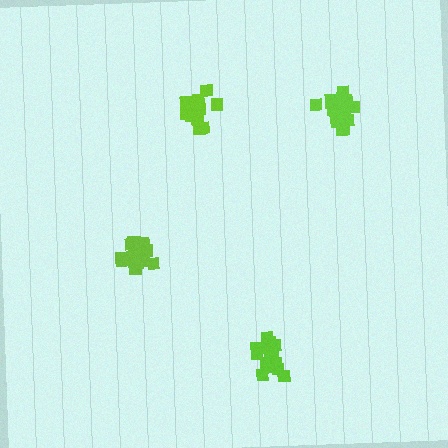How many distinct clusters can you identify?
There are 4 distinct clusters.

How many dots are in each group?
Group 1: 17 dots, Group 2: 19 dots, Group 3: 19 dots, Group 4: 15 dots (70 total).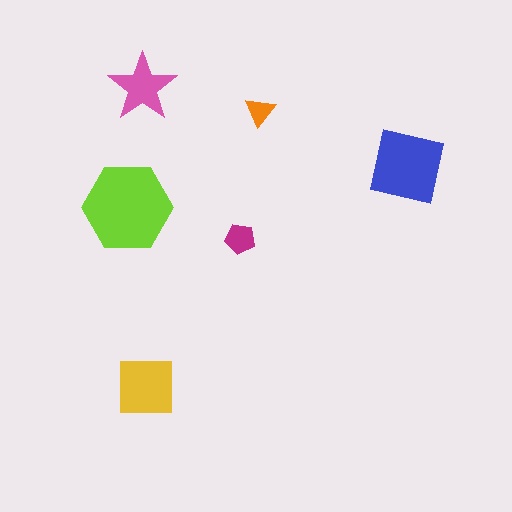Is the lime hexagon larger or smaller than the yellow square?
Larger.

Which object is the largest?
The lime hexagon.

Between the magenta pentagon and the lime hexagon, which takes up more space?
The lime hexagon.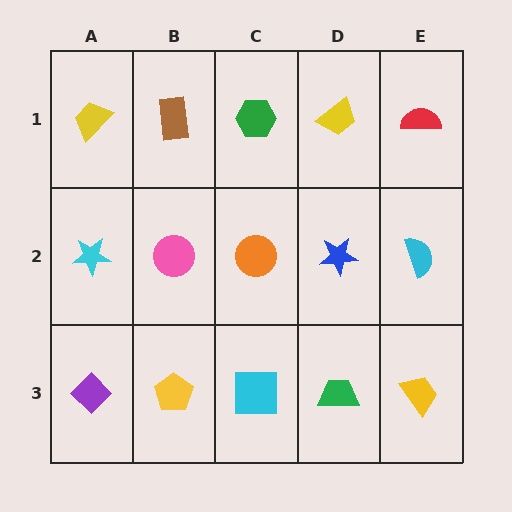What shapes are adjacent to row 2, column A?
A yellow trapezoid (row 1, column A), a purple diamond (row 3, column A), a pink circle (row 2, column B).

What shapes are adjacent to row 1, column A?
A cyan star (row 2, column A), a brown rectangle (row 1, column B).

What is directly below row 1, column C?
An orange circle.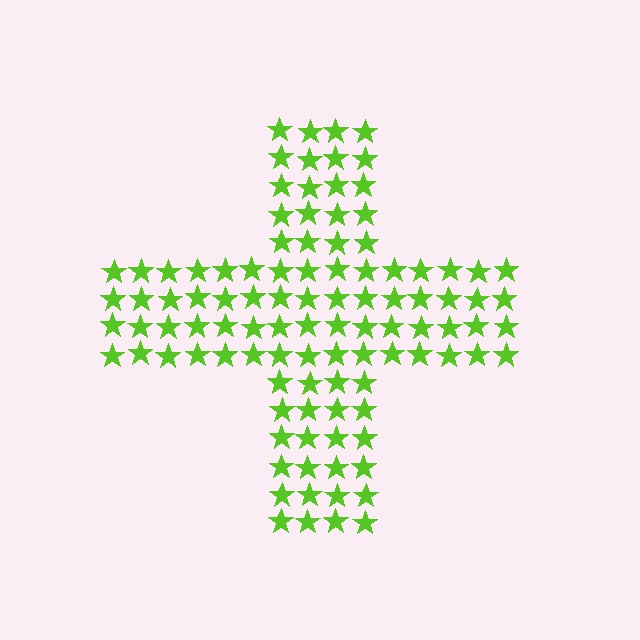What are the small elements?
The small elements are stars.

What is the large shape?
The large shape is a cross.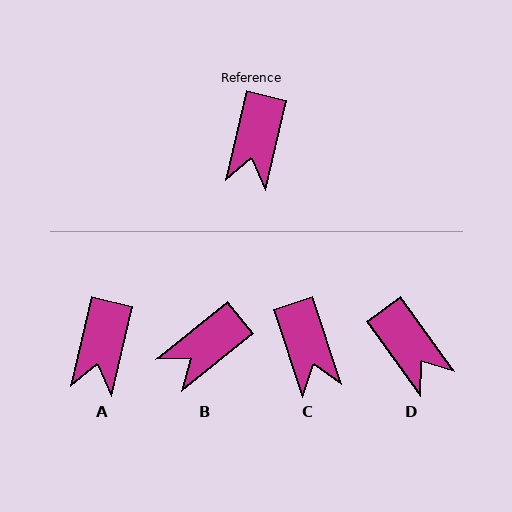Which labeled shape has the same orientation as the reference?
A.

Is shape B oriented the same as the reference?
No, it is off by about 38 degrees.